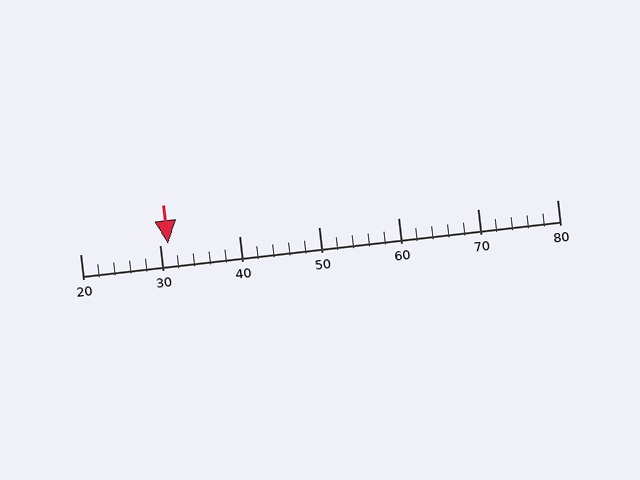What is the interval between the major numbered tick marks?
The major tick marks are spaced 10 units apart.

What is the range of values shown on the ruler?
The ruler shows values from 20 to 80.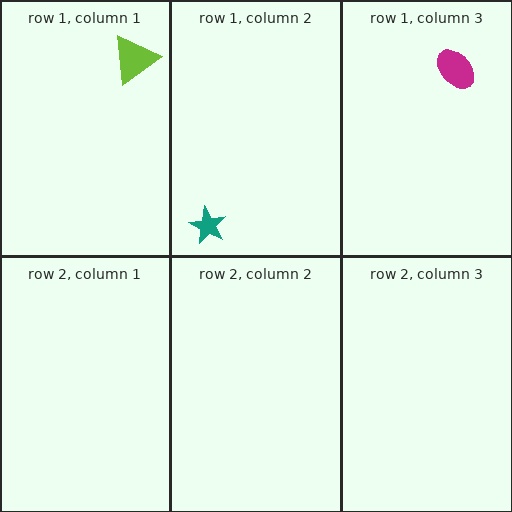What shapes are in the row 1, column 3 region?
The magenta ellipse.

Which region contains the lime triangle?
The row 1, column 1 region.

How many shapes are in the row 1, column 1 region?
1.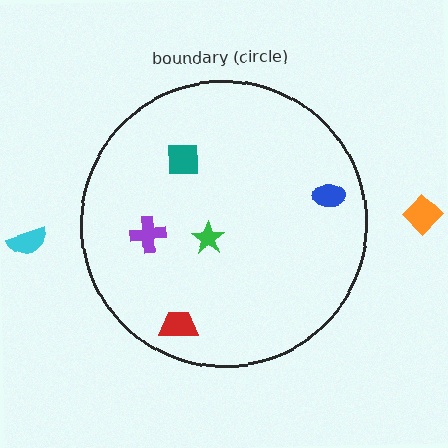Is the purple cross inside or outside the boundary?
Inside.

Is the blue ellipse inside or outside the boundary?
Inside.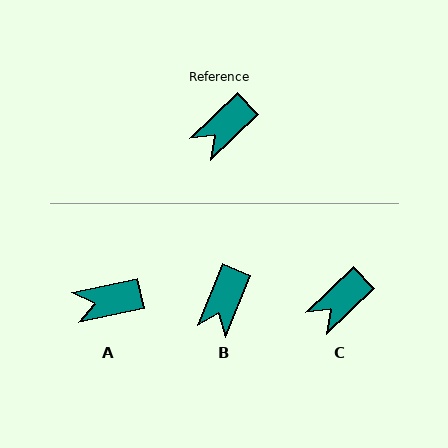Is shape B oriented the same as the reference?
No, it is off by about 24 degrees.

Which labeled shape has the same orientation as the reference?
C.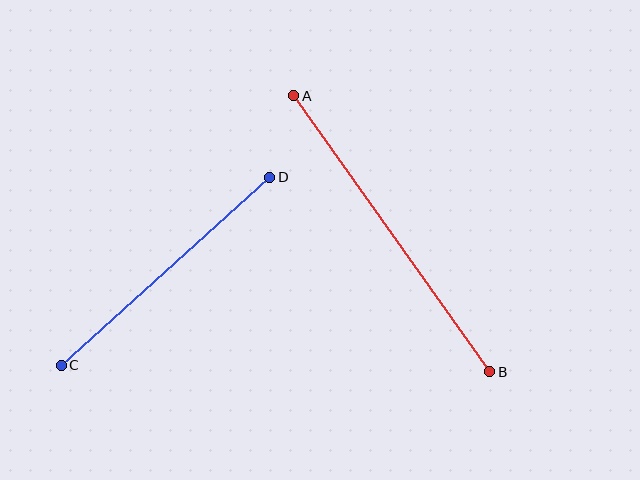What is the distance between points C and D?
The distance is approximately 281 pixels.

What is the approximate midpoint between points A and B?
The midpoint is at approximately (392, 234) pixels.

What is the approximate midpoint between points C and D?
The midpoint is at approximately (165, 271) pixels.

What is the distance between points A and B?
The distance is approximately 339 pixels.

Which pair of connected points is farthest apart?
Points A and B are farthest apart.